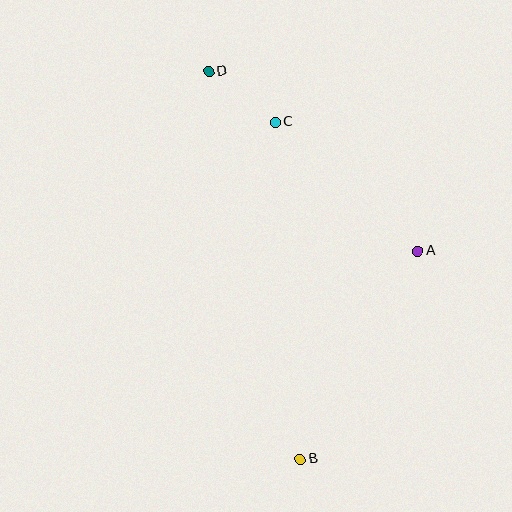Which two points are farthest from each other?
Points B and D are farthest from each other.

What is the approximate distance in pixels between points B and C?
The distance between B and C is approximately 338 pixels.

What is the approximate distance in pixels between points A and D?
The distance between A and D is approximately 276 pixels.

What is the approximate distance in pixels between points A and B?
The distance between A and B is approximately 239 pixels.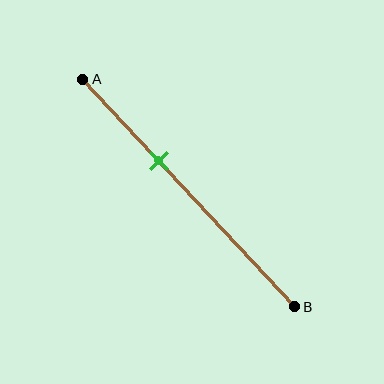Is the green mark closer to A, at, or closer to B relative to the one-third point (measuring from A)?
The green mark is approximately at the one-third point of segment AB.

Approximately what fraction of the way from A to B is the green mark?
The green mark is approximately 35% of the way from A to B.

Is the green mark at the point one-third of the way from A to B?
Yes, the mark is approximately at the one-third point.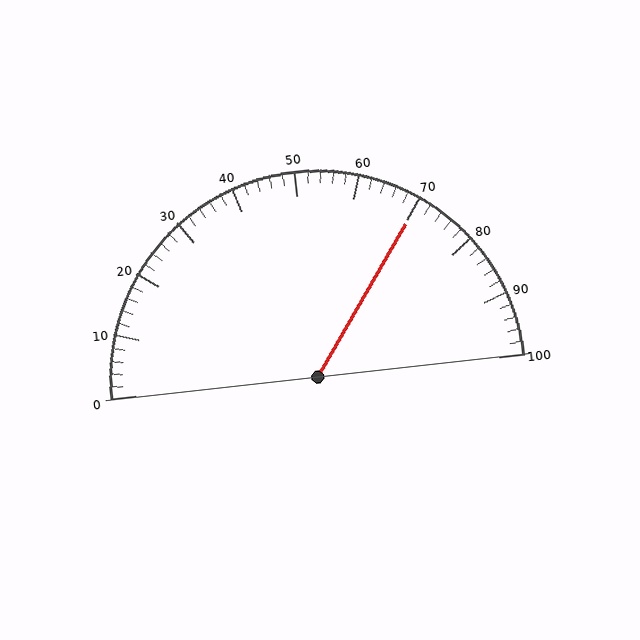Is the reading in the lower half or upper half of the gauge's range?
The reading is in the upper half of the range (0 to 100).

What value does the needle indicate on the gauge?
The needle indicates approximately 70.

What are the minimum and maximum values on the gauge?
The gauge ranges from 0 to 100.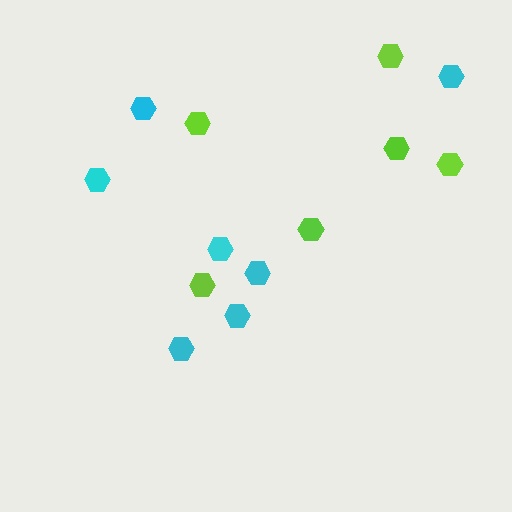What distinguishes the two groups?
There are 2 groups: one group of cyan hexagons (7) and one group of lime hexagons (6).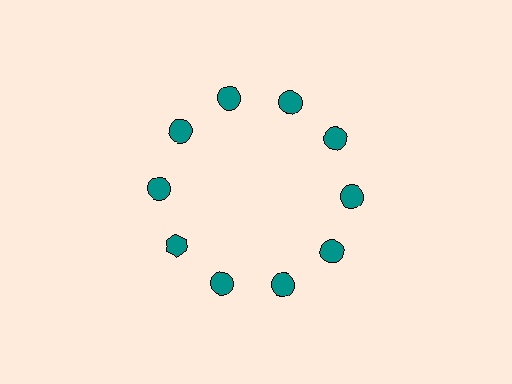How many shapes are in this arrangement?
There are 10 shapes arranged in a ring pattern.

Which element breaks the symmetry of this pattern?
The teal hexagon at roughly the 8 o'clock position breaks the symmetry. All other shapes are teal circles.